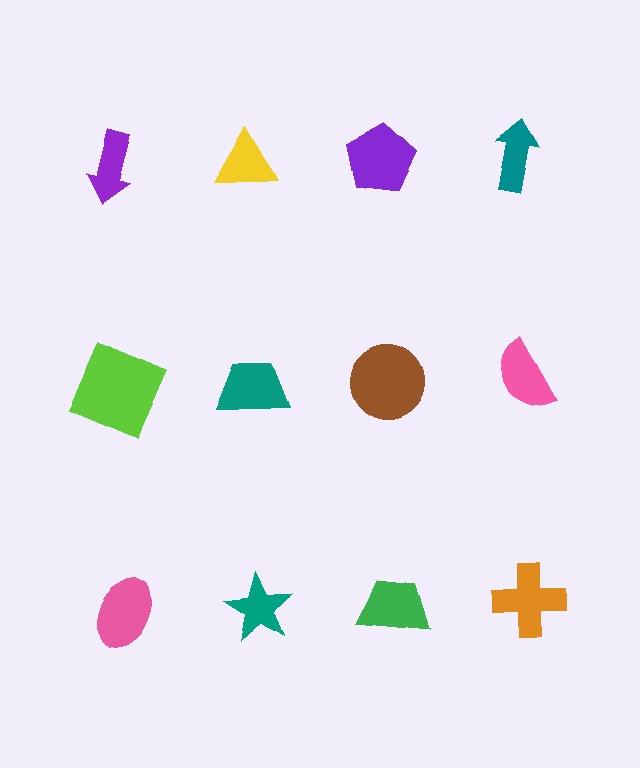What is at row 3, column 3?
A green trapezoid.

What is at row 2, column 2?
A teal trapezoid.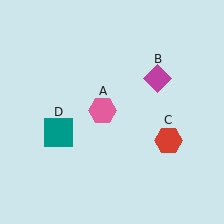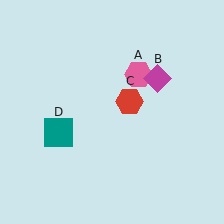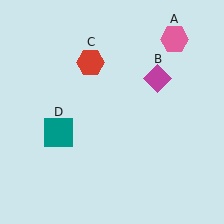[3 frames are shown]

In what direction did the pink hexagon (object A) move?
The pink hexagon (object A) moved up and to the right.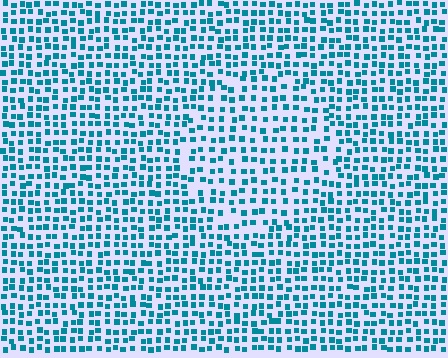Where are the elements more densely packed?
The elements are more densely packed outside the circle boundary.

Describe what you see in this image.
The image contains small teal elements arranged at two different densities. A circle-shaped region is visible where the elements are less densely packed than the surrounding area.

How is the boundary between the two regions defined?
The boundary is defined by a change in element density (approximately 1.4x ratio). All elements are the same color, size, and shape.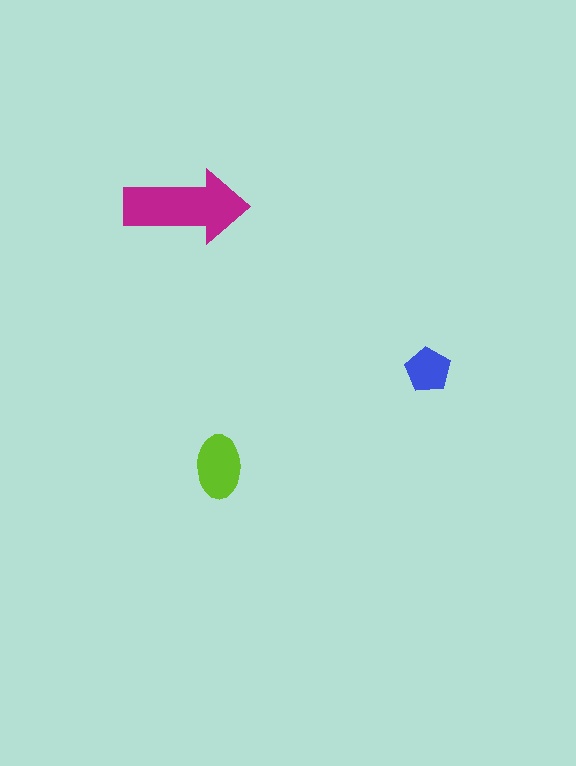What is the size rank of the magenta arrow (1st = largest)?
1st.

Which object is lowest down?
The lime ellipse is bottommost.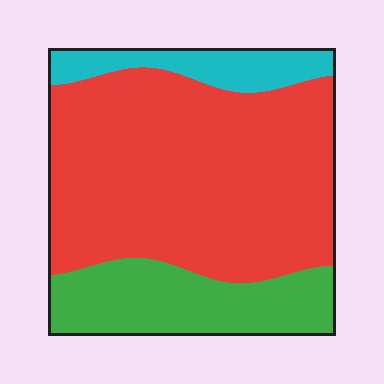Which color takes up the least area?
Cyan, at roughly 10%.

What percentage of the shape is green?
Green takes up between a sixth and a third of the shape.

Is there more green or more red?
Red.